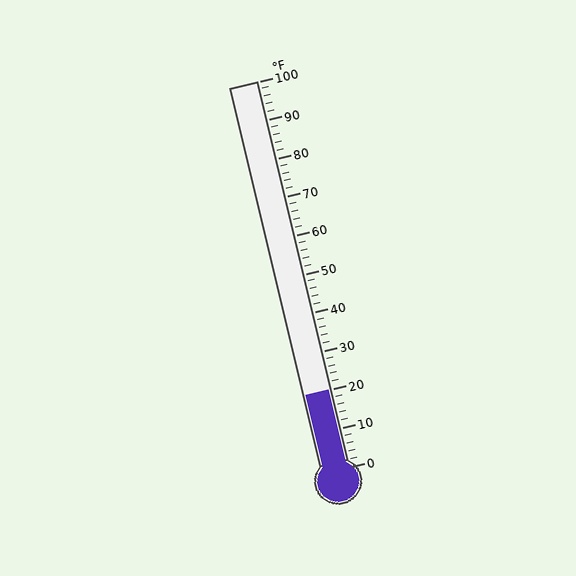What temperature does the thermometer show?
The thermometer shows approximately 20°F.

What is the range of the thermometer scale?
The thermometer scale ranges from 0°F to 100°F.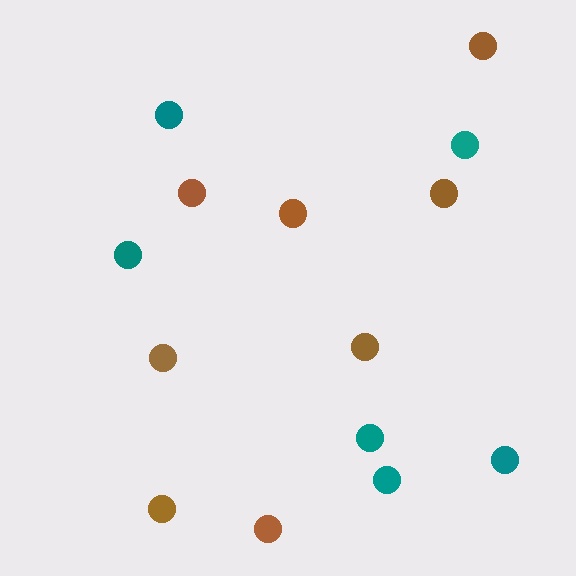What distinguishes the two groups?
There are 2 groups: one group of brown circles (8) and one group of teal circles (6).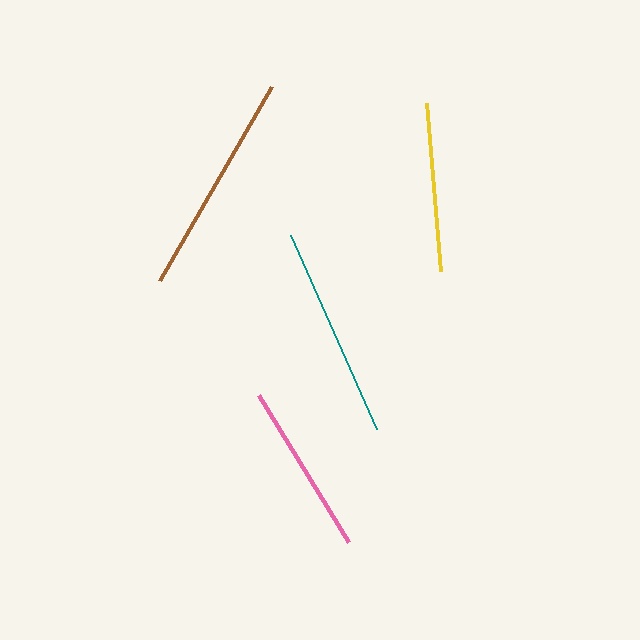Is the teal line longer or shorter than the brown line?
The brown line is longer than the teal line.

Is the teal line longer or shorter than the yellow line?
The teal line is longer than the yellow line.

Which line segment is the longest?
The brown line is the longest at approximately 224 pixels.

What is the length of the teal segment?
The teal segment is approximately 212 pixels long.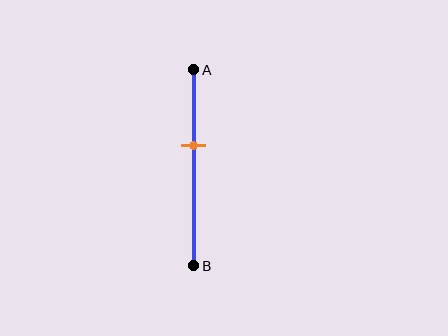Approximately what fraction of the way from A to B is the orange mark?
The orange mark is approximately 40% of the way from A to B.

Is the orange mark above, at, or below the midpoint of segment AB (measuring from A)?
The orange mark is above the midpoint of segment AB.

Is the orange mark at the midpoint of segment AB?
No, the mark is at about 40% from A, not at the 50% midpoint.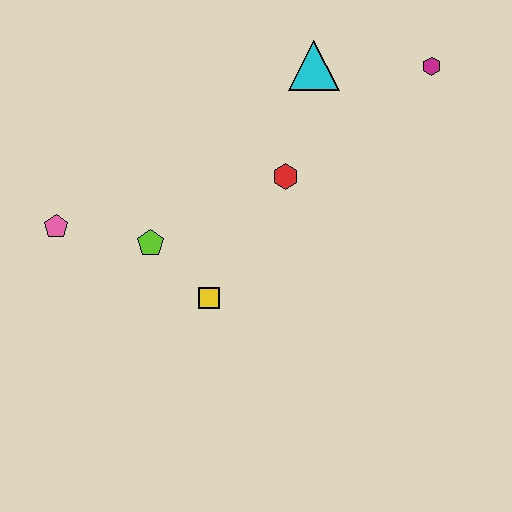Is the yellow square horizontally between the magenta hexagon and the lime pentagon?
Yes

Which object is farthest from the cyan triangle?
The pink pentagon is farthest from the cyan triangle.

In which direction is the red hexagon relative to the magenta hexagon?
The red hexagon is to the left of the magenta hexagon.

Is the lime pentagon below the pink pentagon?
Yes